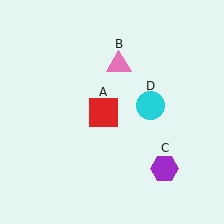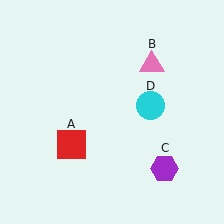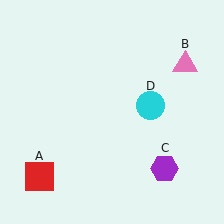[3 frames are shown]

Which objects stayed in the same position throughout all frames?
Purple hexagon (object C) and cyan circle (object D) remained stationary.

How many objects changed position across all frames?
2 objects changed position: red square (object A), pink triangle (object B).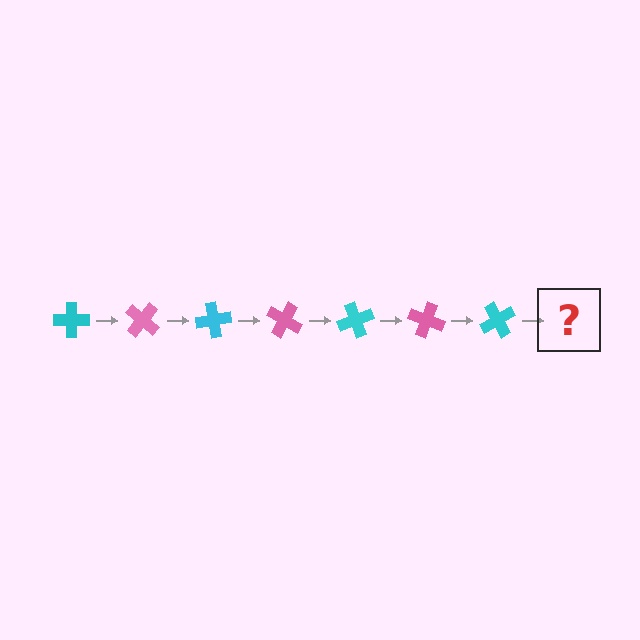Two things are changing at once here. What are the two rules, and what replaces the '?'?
The two rules are that it rotates 40 degrees each step and the color cycles through cyan and pink. The '?' should be a pink cross, rotated 280 degrees from the start.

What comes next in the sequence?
The next element should be a pink cross, rotated 280 degrees from the start.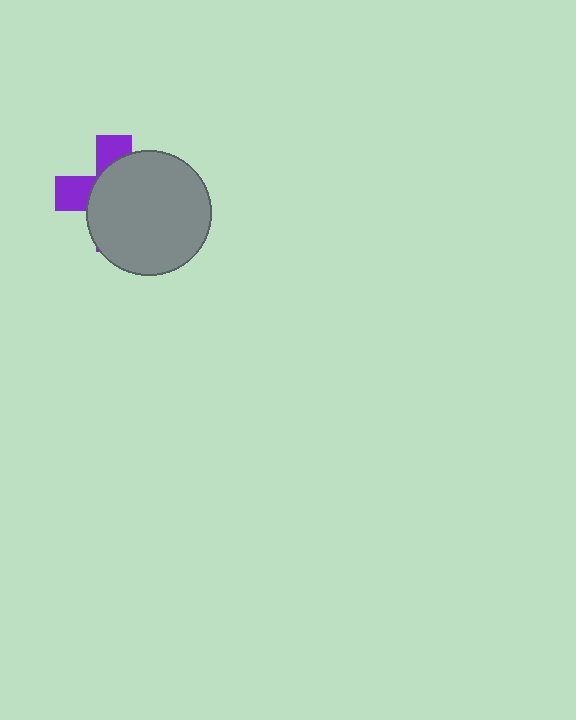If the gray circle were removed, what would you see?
You would see the complete purple cross.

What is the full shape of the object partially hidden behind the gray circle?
The partially hidden object is a purple cross.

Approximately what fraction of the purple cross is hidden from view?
Roughly 68% of the purple cross is hidden behind the gray circle.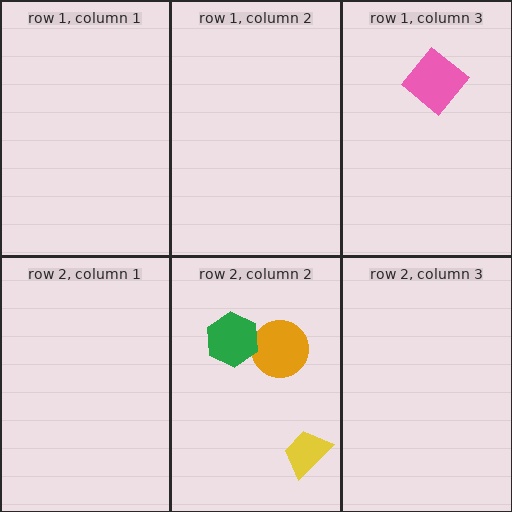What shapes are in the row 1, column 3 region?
The pink diamond.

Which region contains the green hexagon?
The row 2, column 2 region.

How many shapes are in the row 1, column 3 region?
1.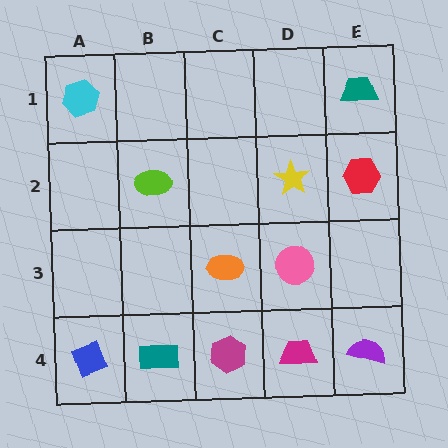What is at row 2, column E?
A red hexagon.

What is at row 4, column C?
A magenta hexagon.